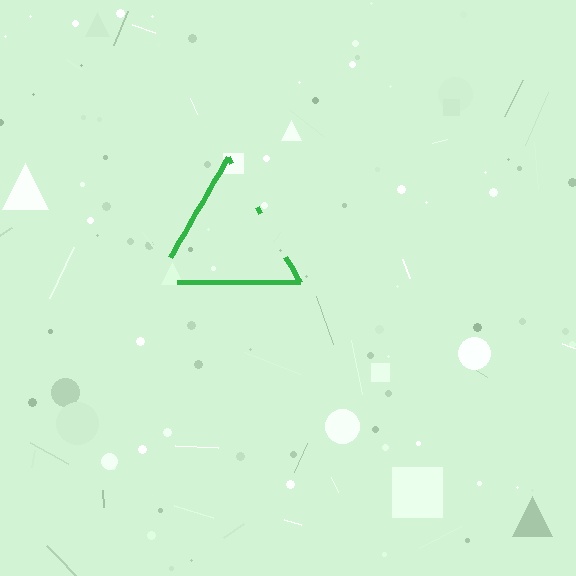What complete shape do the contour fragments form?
The contour fragments form a triangle.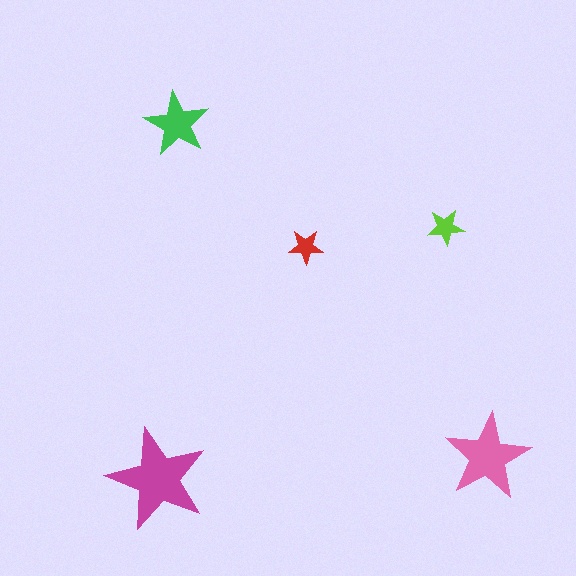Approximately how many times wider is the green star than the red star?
About 2 times wider.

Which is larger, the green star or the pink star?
The pink one.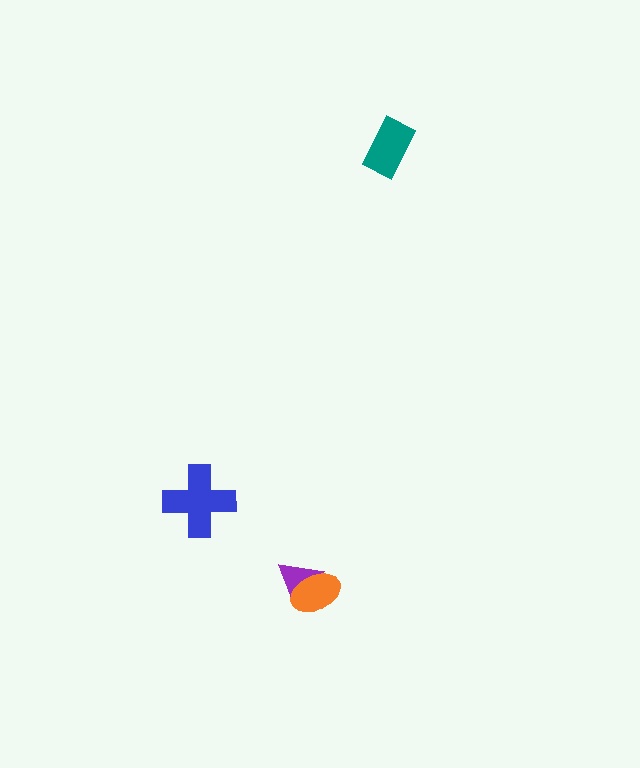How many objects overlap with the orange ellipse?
1 object overlaps with the orange ellipse.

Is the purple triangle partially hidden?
Yes, it is partially covered by another shape.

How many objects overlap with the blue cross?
0 objects overlap with the blue cross.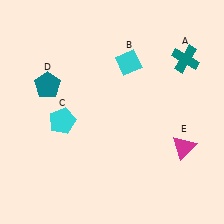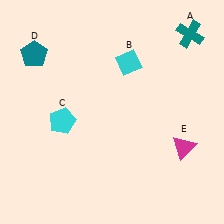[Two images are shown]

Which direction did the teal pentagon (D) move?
The teal pentagon (D) moved up.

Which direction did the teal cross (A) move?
The teal cross (A) moved up.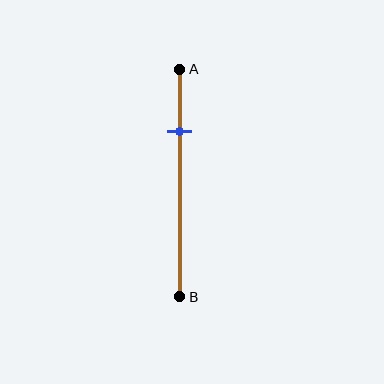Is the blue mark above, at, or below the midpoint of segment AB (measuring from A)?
The blue mark is above the midpoint of segment AB.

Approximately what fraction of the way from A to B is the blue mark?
The blue mark is approximately 25% of the way from A to B.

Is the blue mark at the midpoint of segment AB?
No, the mark is at about 25% from A, not at the 50% midpoint.